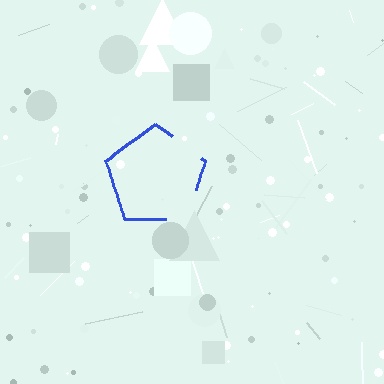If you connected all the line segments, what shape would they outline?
They would outline a pentagon.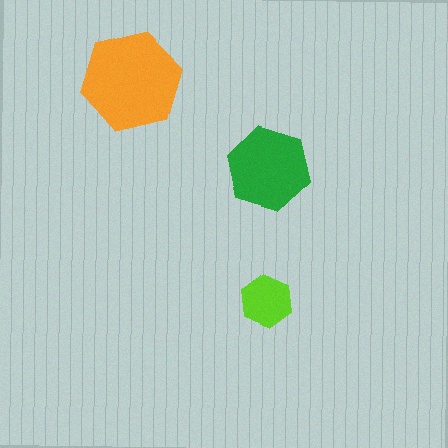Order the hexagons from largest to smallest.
the orange one, the green one, the lime one.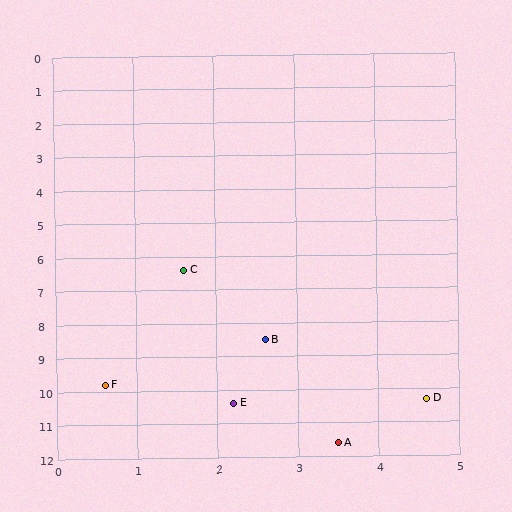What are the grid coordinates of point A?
Point A is at approximately (3.5, 11.6).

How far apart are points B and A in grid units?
Points B and A are about 3.2 grid units apart.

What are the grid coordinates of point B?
Point B is at approximately (2.6, 8.5).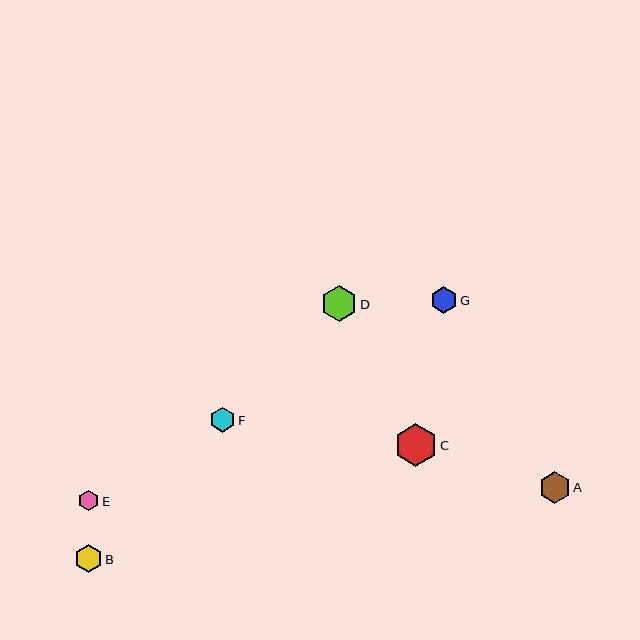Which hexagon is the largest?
Hexagon C is the largest with a size of approximately 43 pixels.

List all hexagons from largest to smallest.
From largest to smallest: C, D, A, B, G, F, E.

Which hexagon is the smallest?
Hexagon E is the smallest with a size of approximately 20 pixels.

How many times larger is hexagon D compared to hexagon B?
Hexagon D is approximately 1.3 times the size of hexagon B.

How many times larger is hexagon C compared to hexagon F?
Hexagon C is approximately 1.7 times the size of hexagon F.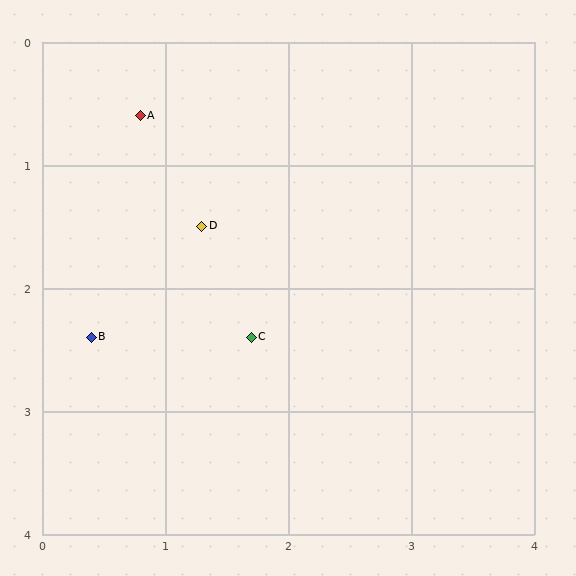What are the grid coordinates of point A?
Point A is at approximately (0.8, 0.6).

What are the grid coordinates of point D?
Point D is at approximately (1.3, 1.5).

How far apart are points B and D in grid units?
Points B and D are about 1.3 grid units apart.